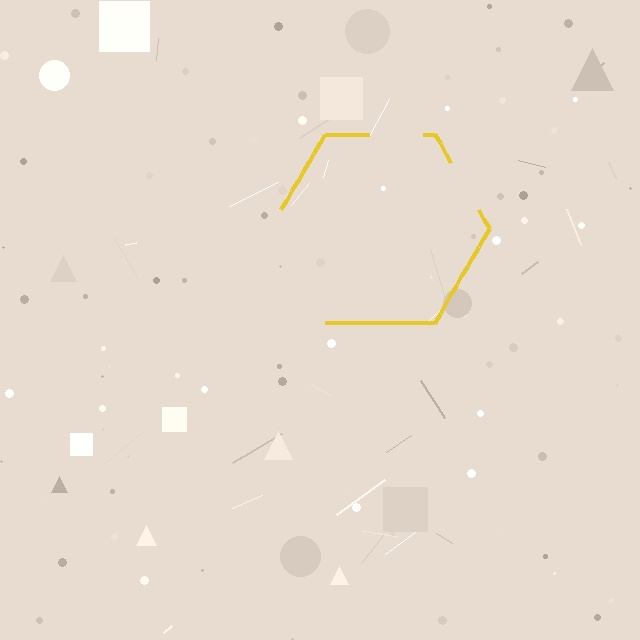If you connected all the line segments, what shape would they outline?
They would outline a hexagon.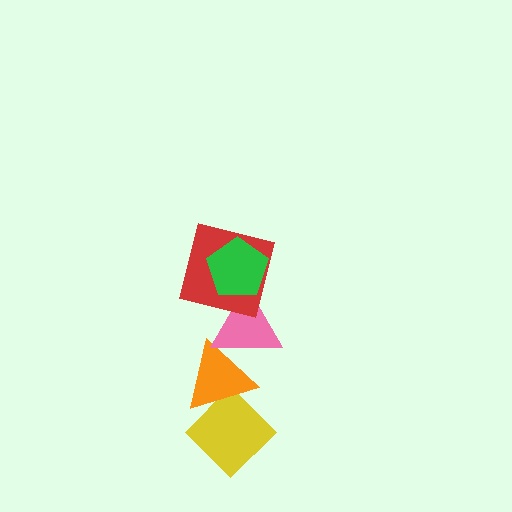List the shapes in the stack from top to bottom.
From top to bottom: the green pentagon, the red square, the pink triangle, the orange triangle, the yellow diamond.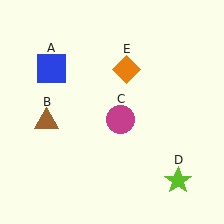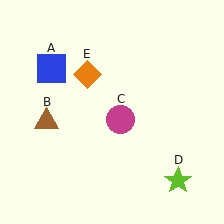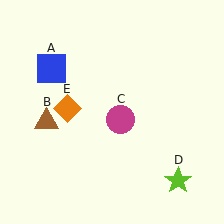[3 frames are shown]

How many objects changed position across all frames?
1 object changed position: orange diamond (object E).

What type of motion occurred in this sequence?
The orange diamond (object E) rotated counterclockwise around the center of the scene.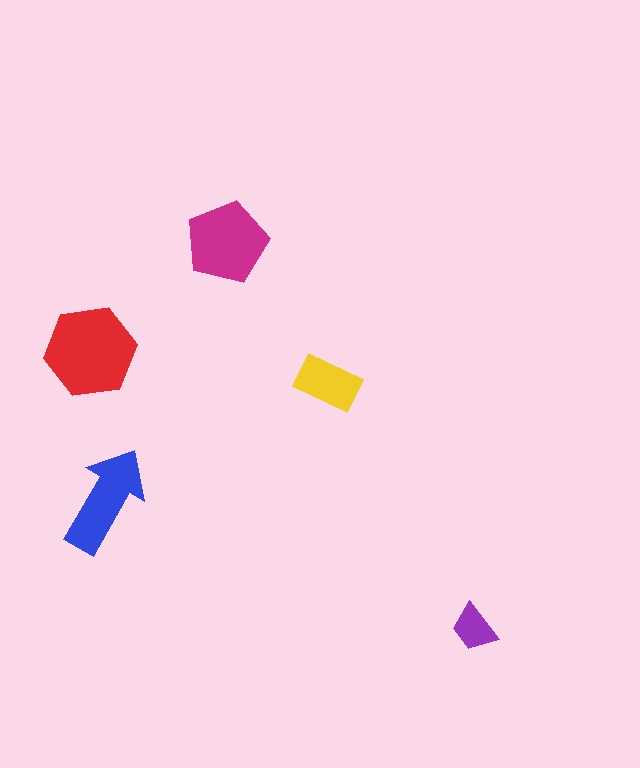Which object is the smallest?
The purple trapezoid.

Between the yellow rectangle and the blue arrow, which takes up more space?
The blue arrow.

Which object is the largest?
The red hexagon.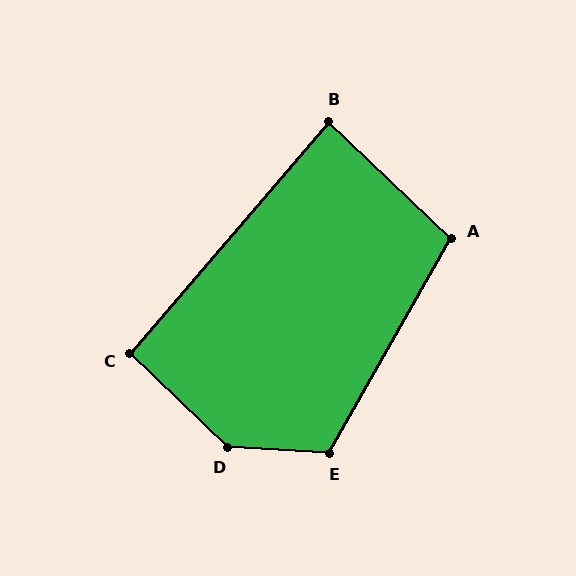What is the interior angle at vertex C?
Approximately 94 degrees (approximately right).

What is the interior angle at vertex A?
Approximately 104 degrees (obtuse).